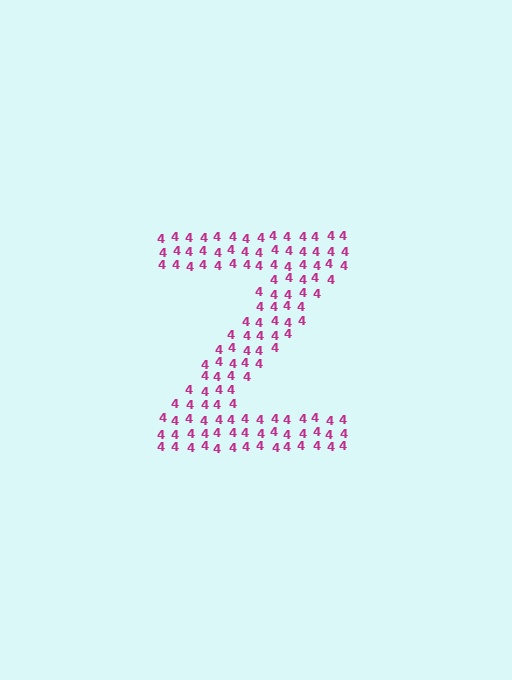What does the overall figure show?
The overall figure shows the letter Z.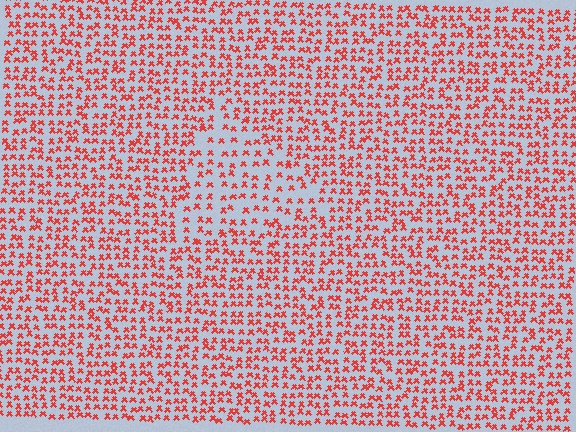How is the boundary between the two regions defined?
The boundary is defined by a change in element density (approximately 1.6x ratio). All elements are the same color, size, and shape.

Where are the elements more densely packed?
The elements are more densely packed outside the triangle boundary.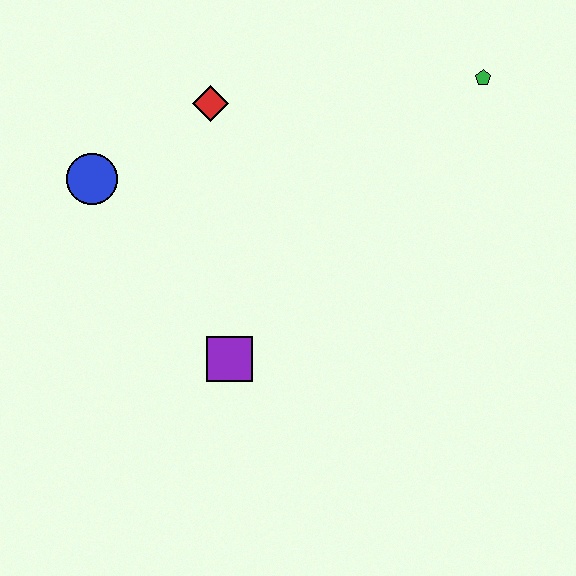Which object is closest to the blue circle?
The red diamond is closest to the blue circle.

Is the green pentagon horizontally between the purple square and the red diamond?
No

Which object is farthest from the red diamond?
The green pentagon is farthest from the red diamond.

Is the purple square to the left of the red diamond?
No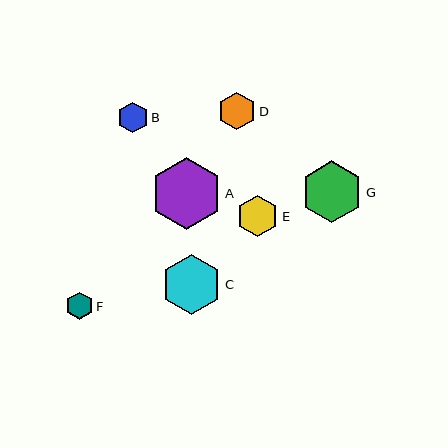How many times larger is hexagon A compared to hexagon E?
Hexagon A is approximately 1.7 times the size of hexagon E.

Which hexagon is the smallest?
Hexagon F is the smallest with a size of approximately 28 pixels.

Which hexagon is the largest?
Hexagon A is the largest with a size of approximately 72 pixels.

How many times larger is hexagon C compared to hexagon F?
Hexagon C is approximately 2.2 times the size of hexagon F.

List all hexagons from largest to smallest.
From largest to smallest: A, G, C, E, D, B, F.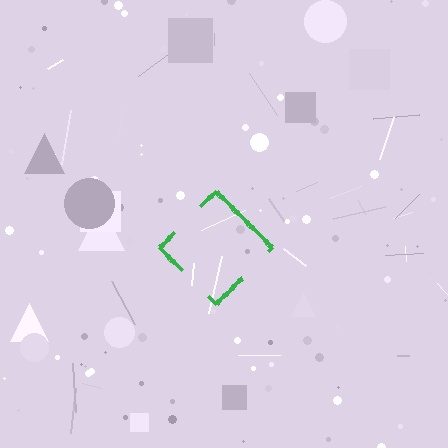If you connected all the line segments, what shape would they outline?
They would outline a diamond.